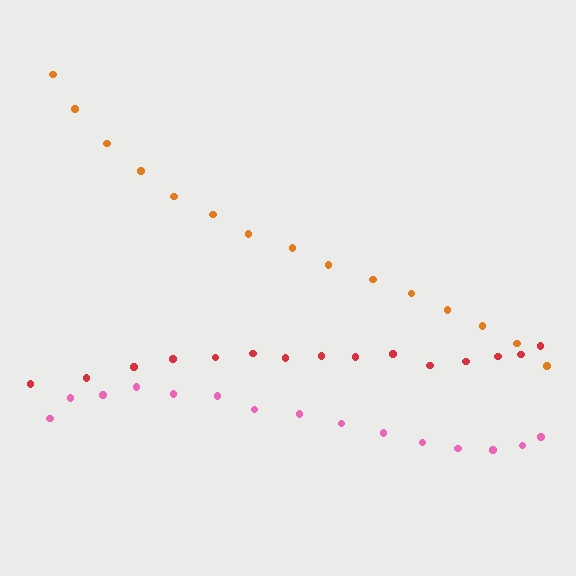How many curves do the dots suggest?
There are 3 distinct paths.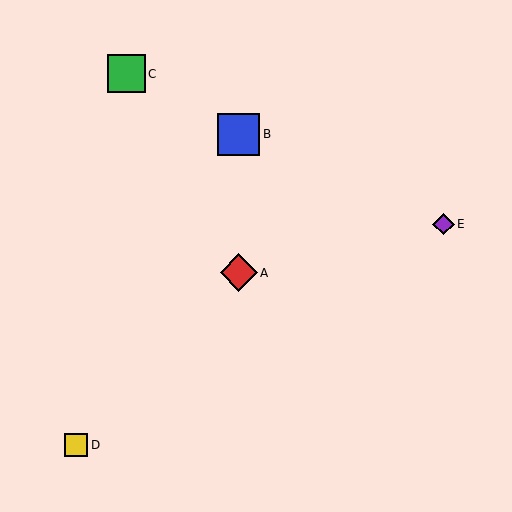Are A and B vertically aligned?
Yes, both are at x≈239.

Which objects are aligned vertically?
Objects A, B are aligned vertically.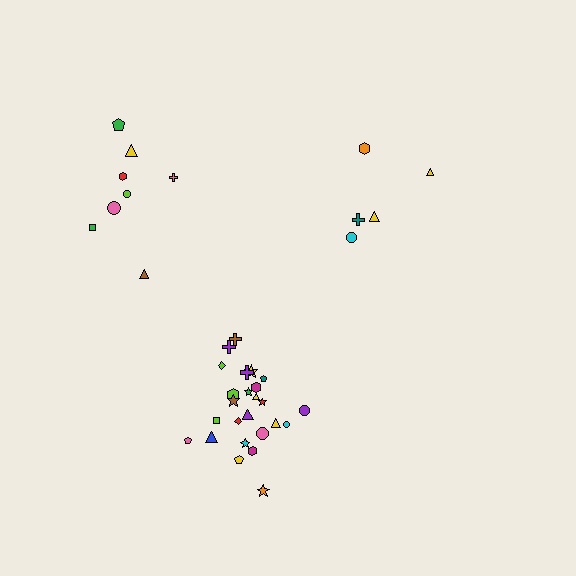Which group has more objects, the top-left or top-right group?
The top-left group.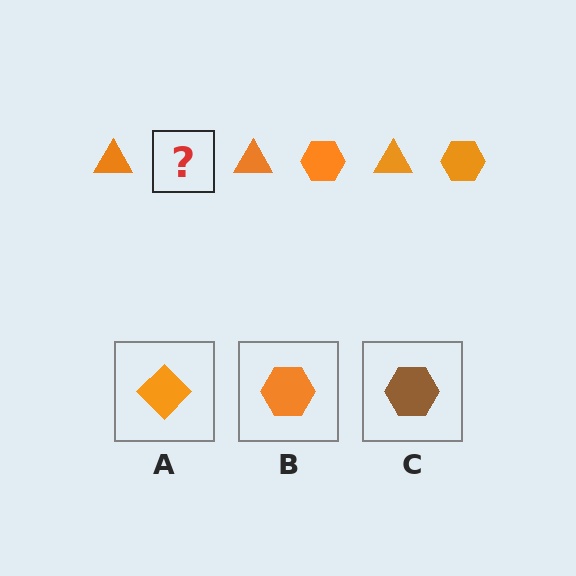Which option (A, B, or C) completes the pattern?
B.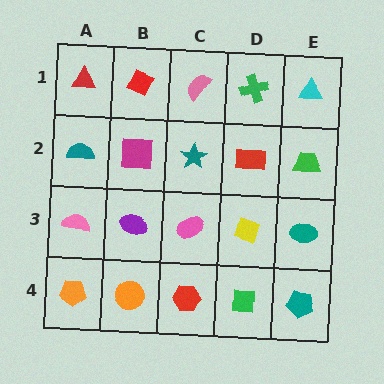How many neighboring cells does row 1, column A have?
2.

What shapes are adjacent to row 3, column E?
A green trapezoid (row 2, column E), a teal pentagon (row 4, column E), a yellow diamond (row 3, column D).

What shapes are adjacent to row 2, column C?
A pink semicircle (row 1, column C), a pink ellipse (row 3, column C), a magenta square (row 2, column B), a red rectangle (row 2, column D).